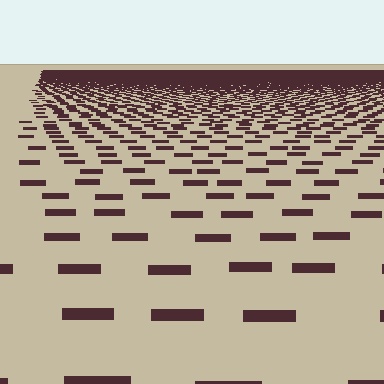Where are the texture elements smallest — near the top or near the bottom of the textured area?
Near the top.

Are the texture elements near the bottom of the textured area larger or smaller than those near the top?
Larger. Near the bottom, elements are closer to the viewer and appear at a bigger on-screen size.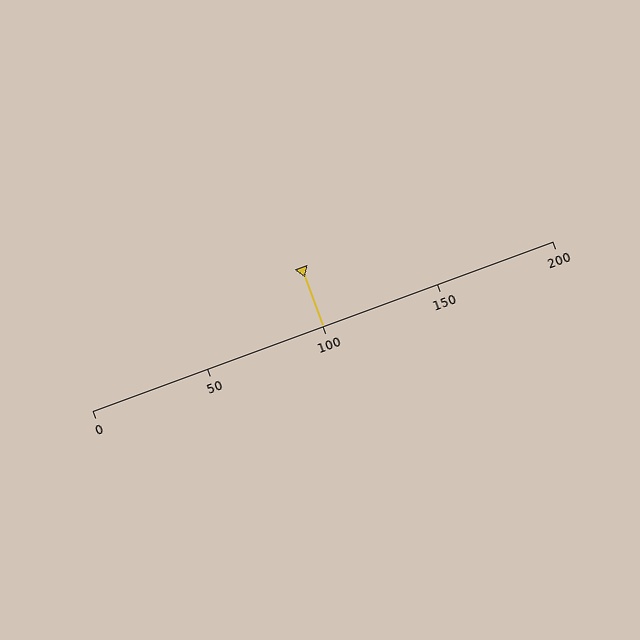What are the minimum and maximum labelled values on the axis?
The axis runs from 0 to 200.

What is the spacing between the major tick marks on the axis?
The major ticks are spaced 50 apart.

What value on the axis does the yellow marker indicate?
The marker indicates approximately 100.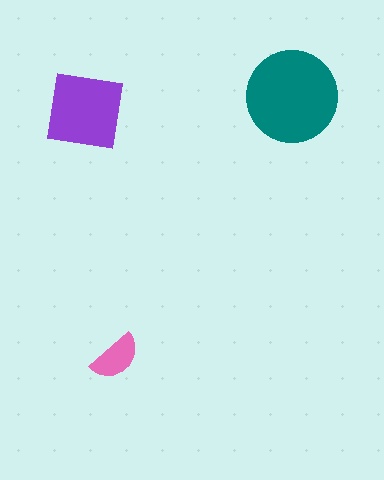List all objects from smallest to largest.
The pink semicircle, the purple square, the teal circle.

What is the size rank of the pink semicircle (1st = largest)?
3rd.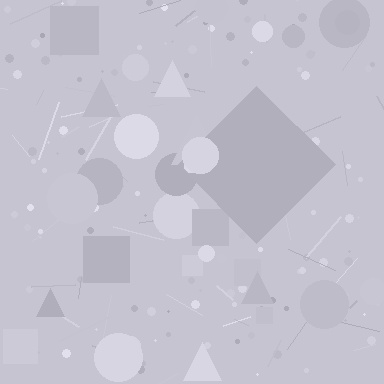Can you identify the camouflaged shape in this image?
The camouflaged shape is a diamond.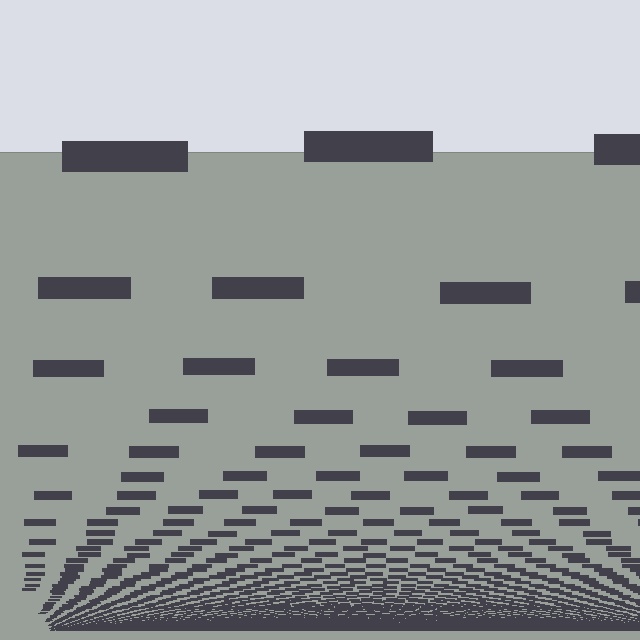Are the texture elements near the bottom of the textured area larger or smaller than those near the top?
Smaller. The gradient is inverted — elements near the bottom are smaller and denser.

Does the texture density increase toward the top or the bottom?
Density increases toward the bottom.